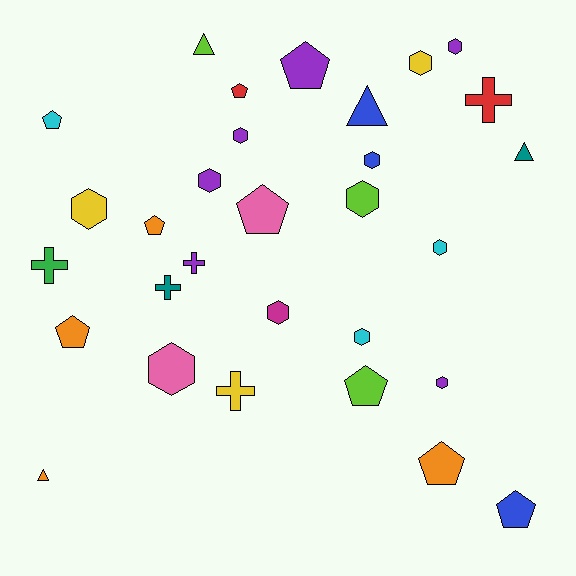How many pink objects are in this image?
There are 2 pink objects.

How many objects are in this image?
There are 30 objects.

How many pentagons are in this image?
There are 9 pentagons.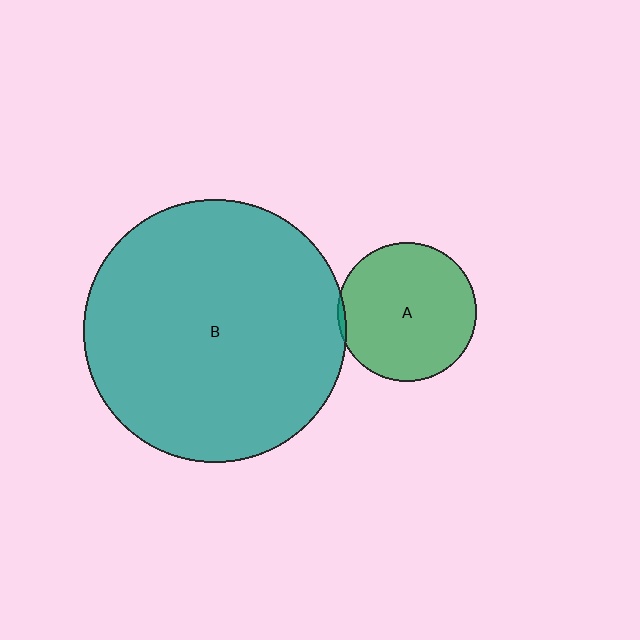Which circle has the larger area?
Circle B (teal).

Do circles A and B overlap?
Yes.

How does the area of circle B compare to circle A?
Approximately 3.6 times.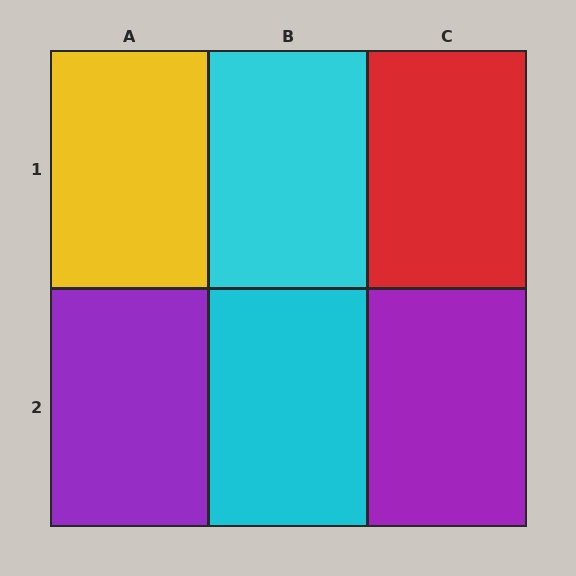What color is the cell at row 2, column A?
Purple.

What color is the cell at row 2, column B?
Cyan.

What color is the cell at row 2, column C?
Purple.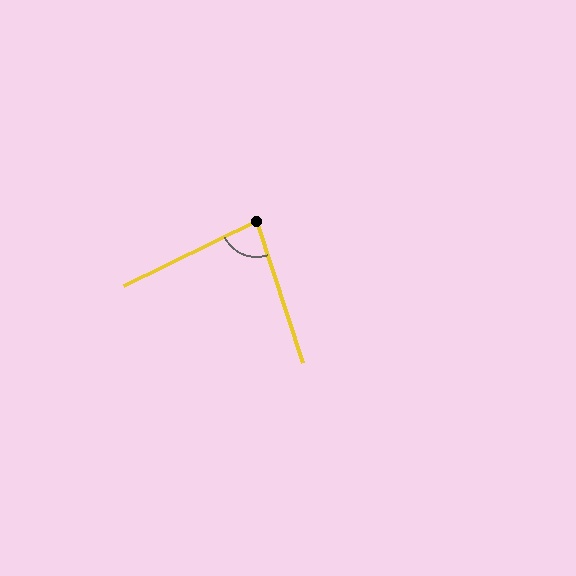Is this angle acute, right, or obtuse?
It is acute.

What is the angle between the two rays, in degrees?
Approximately 82 degrees.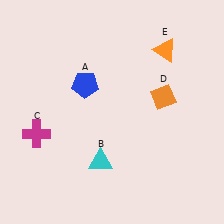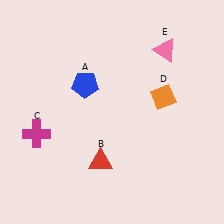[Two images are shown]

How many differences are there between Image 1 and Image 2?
There are 2 differences between the two images.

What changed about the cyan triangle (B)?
In Image 1, B is cyan. In Image 2, it changed to red.